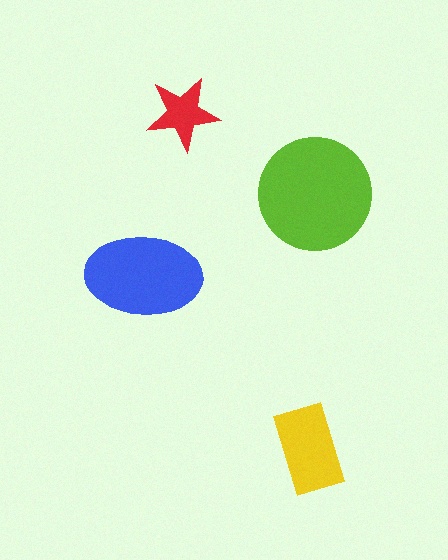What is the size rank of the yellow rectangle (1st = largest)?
3rd.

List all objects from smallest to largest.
The red star, the yellow rectangle, the blue ellipse, the lime circle.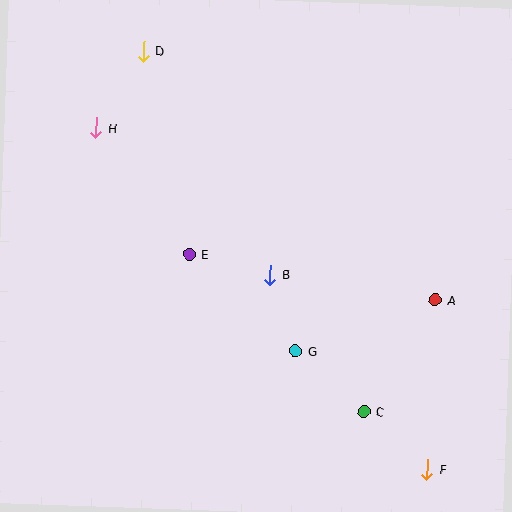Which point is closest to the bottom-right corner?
Point F is closest to the bottom-right corner.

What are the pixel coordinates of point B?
Point B is at (270, 275).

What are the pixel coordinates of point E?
Point E is at (189, 255).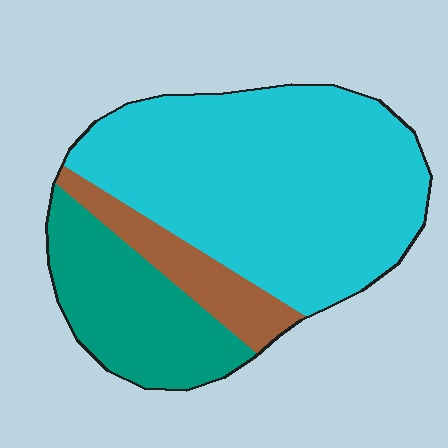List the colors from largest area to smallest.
From largest to smallest: cyan, teal, brown.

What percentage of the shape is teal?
Teal covers roughly 25% of the shape.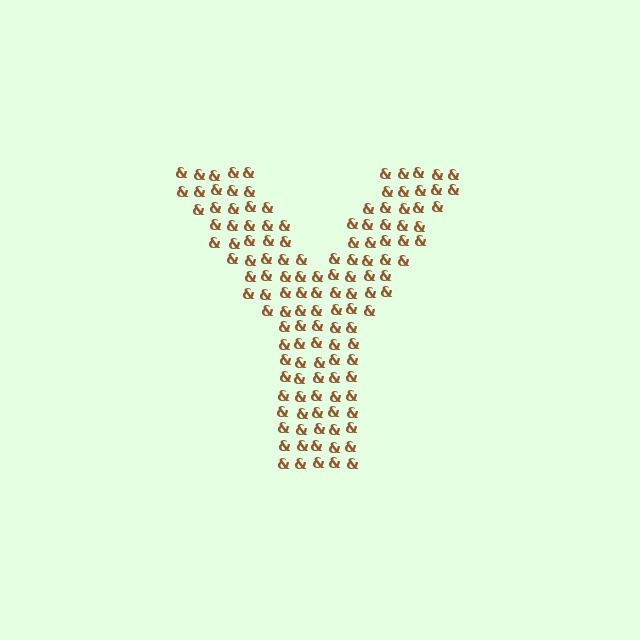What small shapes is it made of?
It is made of small ampersands.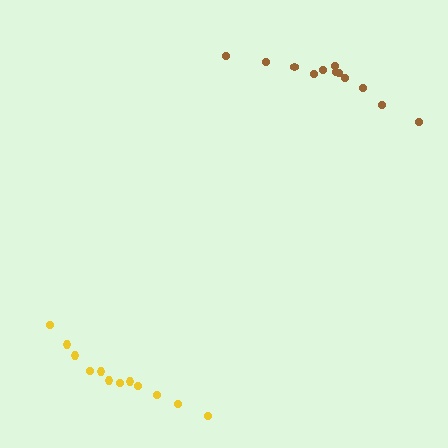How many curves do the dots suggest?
There are 2 distinct paths.